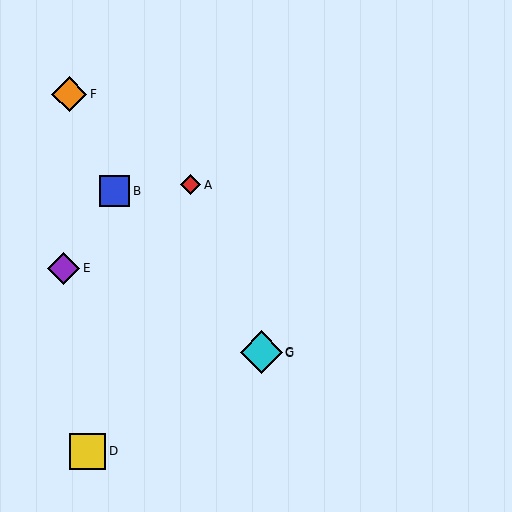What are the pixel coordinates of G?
Object G is at (261, 352).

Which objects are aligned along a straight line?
Objects A, C, G are aligned along a straight line.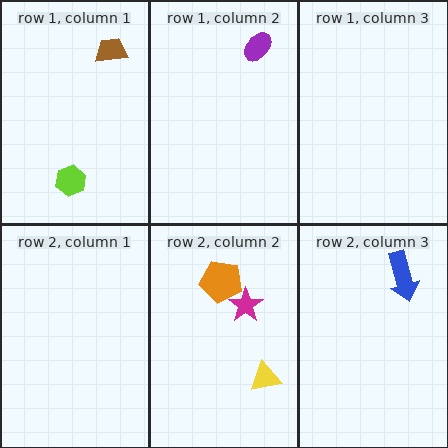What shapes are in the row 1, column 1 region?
The lime hexagon, the brown trapezoid.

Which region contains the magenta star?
The row 2, column 2 region.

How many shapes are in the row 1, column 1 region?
2.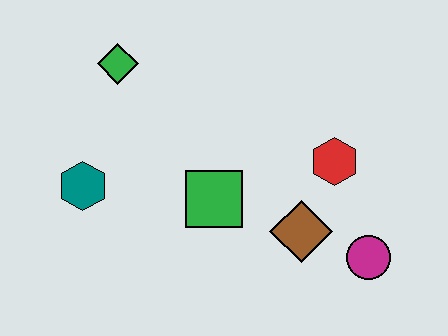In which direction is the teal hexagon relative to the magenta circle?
The teal hexagon is to the left of the magenta circle.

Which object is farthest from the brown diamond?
The green diamond is farthest from the brown diamond.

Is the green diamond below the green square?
No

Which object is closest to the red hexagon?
The brown diamond is closest to the red hexagon.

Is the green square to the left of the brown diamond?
Yes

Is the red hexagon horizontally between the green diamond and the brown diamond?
No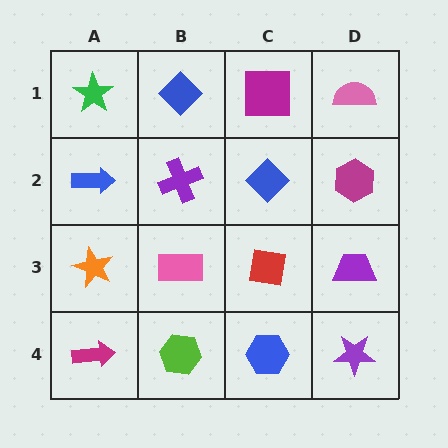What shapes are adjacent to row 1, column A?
A blue arrow (row 2, column A), a blue diamond (row 1, column B).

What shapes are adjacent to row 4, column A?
An orange star (row 3, column A), a lime hexagon (row 4, column B).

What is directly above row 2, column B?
A blue diamond.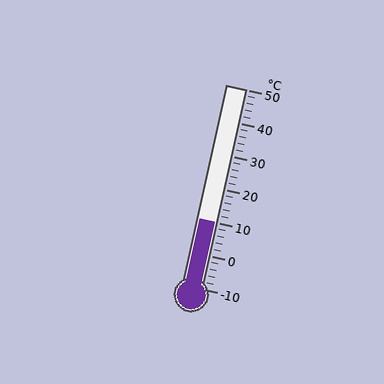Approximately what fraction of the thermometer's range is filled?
The thermometer is filled to approximately 35% of its range.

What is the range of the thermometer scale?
The thermometer scale ranges from -10°C to 50°C.